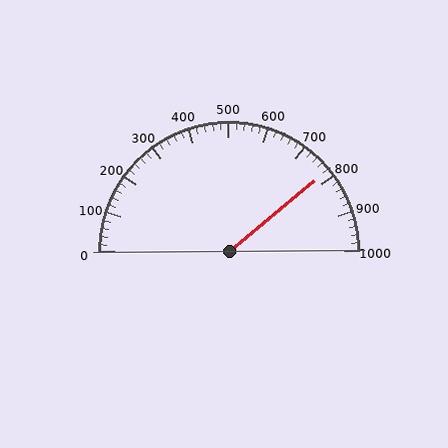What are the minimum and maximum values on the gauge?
The gauge ranges from 0 to 1000.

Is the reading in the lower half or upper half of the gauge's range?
The reading is in the upper half of the range (0 to 1000).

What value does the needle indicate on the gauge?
The needle indicates approximately 780.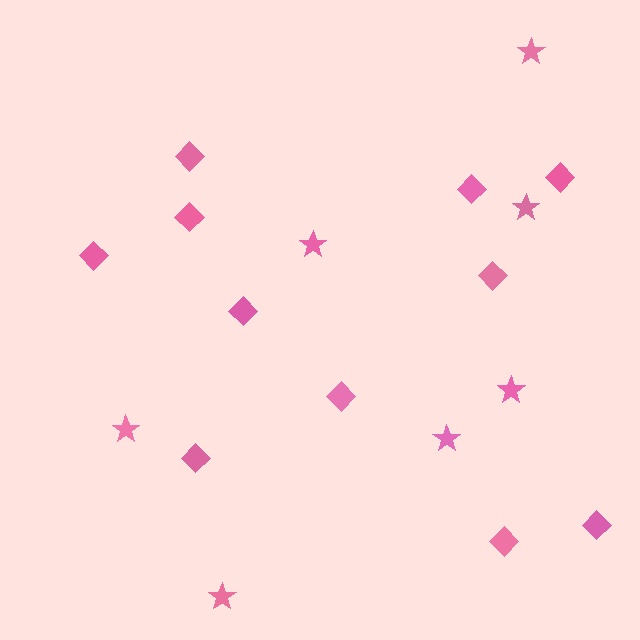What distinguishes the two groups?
There are 2 groups: one group of stars (7) and one group of diamonds (11).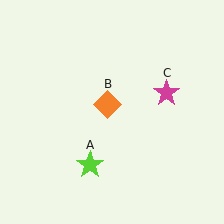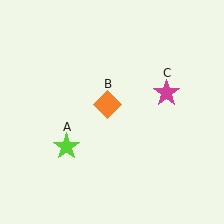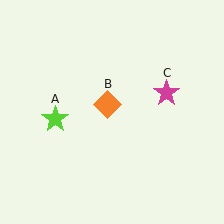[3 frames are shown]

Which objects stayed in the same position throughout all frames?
Orange diamond (object B) and magenta star (object C) remained stationary.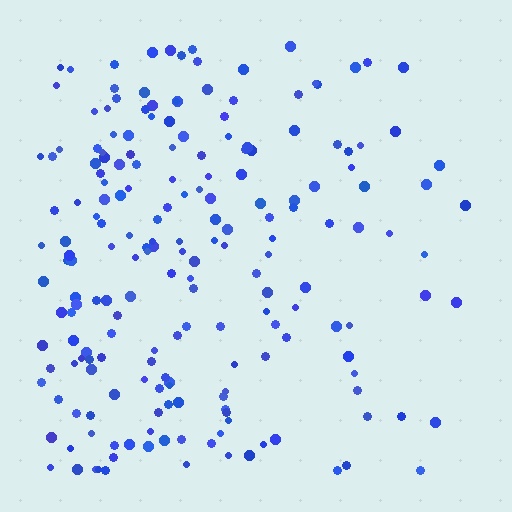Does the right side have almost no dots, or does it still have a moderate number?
Still a moderate number, just noticeably fewer than the left.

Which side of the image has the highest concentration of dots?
The left.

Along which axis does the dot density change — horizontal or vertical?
Horizontal.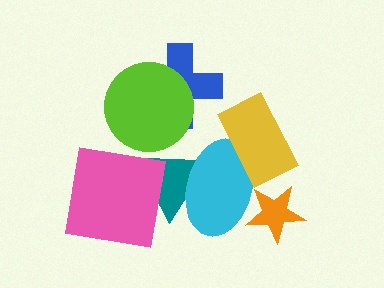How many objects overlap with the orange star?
1 object overlaps with the orange star.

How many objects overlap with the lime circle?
2 objects overlap with the lime circle.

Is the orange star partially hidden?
No, no other shape covers it.